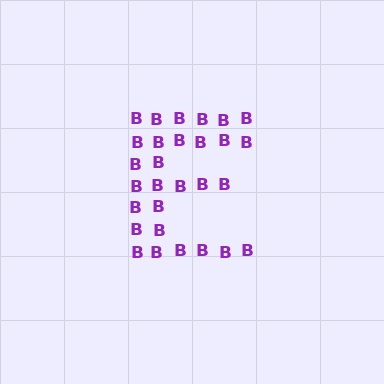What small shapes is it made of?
It is made of small letter B's.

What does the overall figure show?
The overall figure shows the letter E.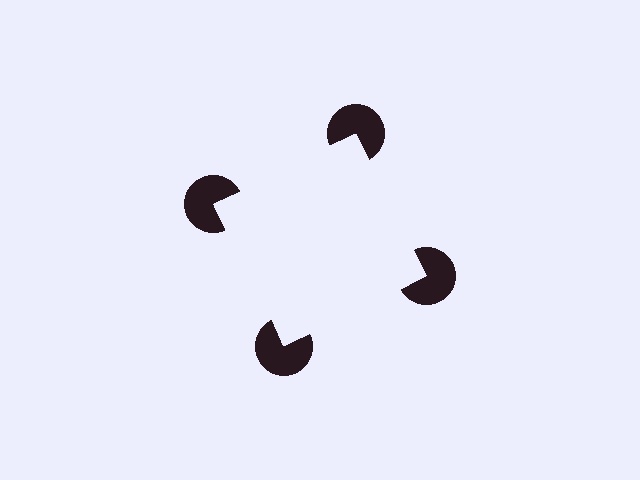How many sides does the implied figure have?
4 sides.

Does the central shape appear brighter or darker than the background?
It typically appears slightly brighter than the background, even though no actual brightness change is drawn.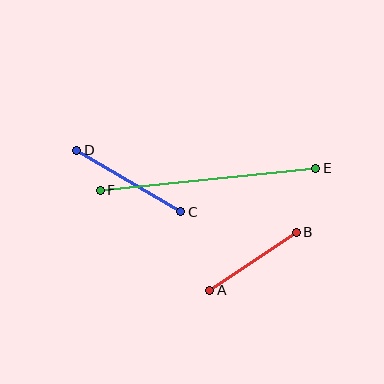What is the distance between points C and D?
The distance is approximately 121 pixels.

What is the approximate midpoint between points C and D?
The midpoint is at approximately (129, 181) pixels.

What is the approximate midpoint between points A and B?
The midpoint is at approximately (253, 261) pixels.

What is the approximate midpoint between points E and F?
The midpoint is at approximately (208, 179) pixels.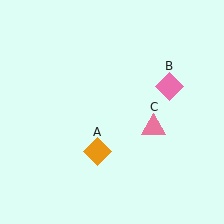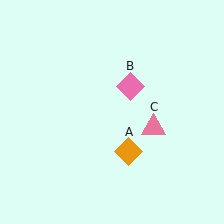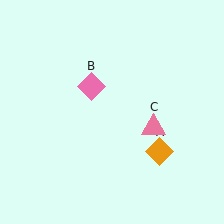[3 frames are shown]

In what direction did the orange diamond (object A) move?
The orange diamond (object A) moved right.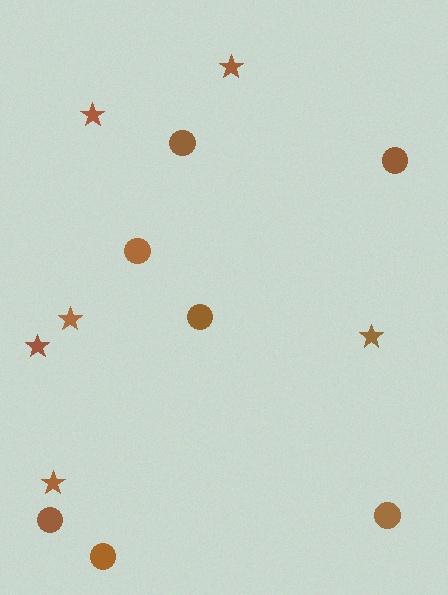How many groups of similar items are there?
There are 2 groups: one group of circles (7) and one group of stars (6).